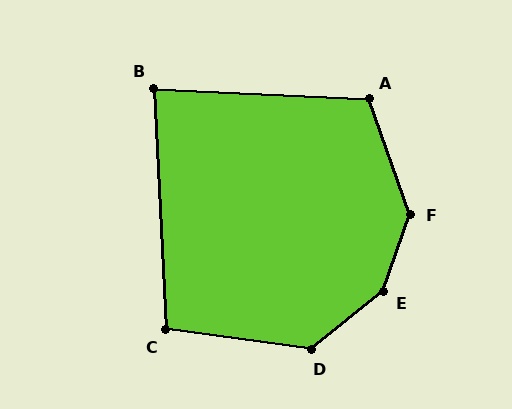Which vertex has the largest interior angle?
E, at approximately 147 degrees.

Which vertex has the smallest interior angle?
B, at approximately 84 degrees.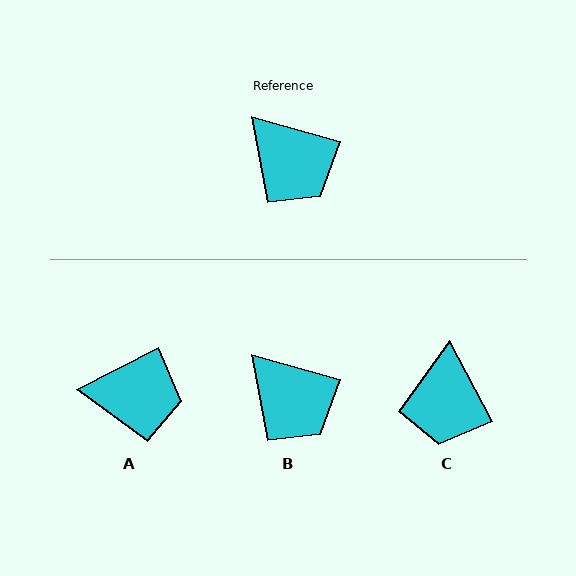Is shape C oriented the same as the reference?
No, it is off by about 46 degrees.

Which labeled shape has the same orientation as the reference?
B.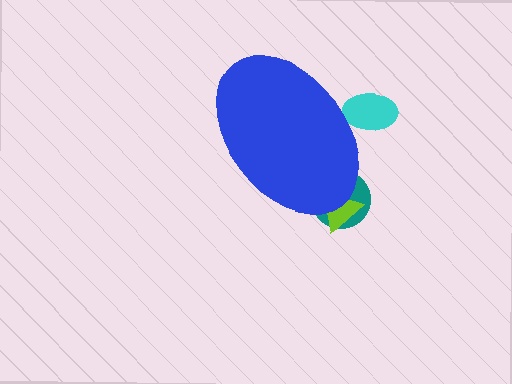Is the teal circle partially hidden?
Yes, the teal circle is partially hidden behind the blue ellipse.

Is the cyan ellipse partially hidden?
Yes, the cyan ellipse is partially hidden behind the blue ellipse.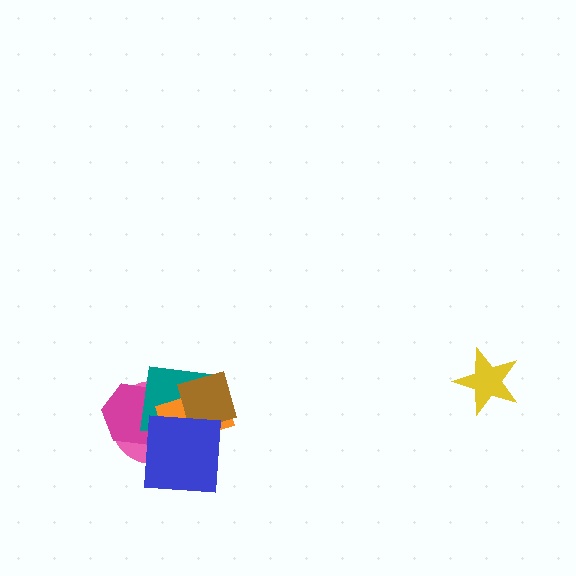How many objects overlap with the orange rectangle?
4 objects overlap with the orange rectangle.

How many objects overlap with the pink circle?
5 objects overlap with the pink circle.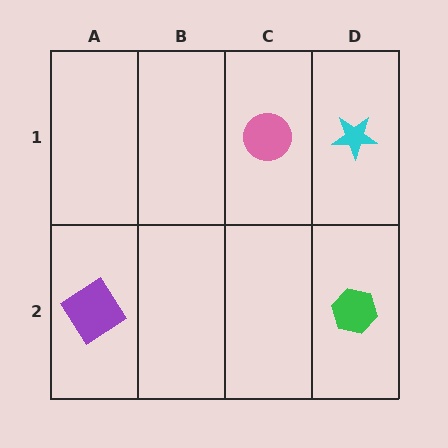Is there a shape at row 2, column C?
No, that cell is empty.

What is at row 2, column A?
A purple diamond.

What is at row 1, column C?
A pink circle.